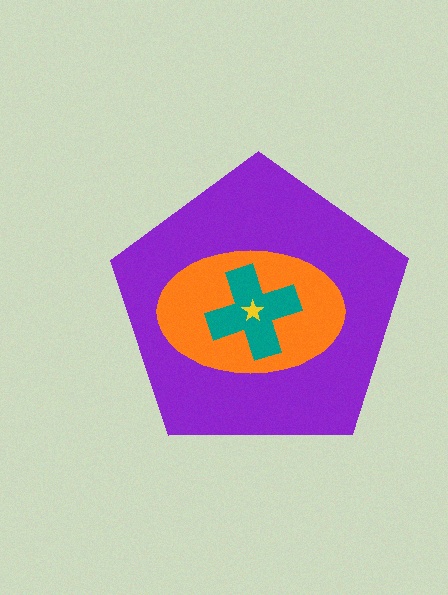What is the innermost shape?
The yellow star.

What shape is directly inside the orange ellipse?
The teal cross.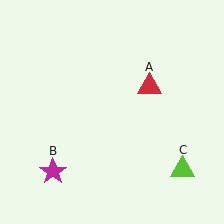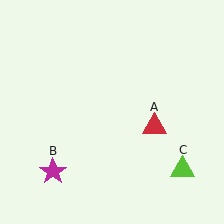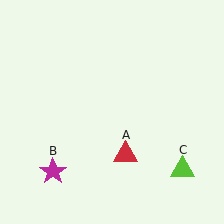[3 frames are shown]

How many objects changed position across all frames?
1 object changed position: red triangle (object A).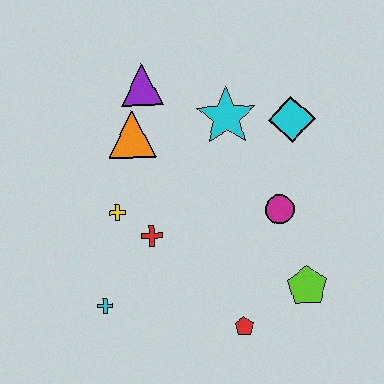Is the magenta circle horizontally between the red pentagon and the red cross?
No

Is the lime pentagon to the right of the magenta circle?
Yes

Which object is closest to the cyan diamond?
The cyan star is closest to the cyan diamond.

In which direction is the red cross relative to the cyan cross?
The red cross is above the cyan cross.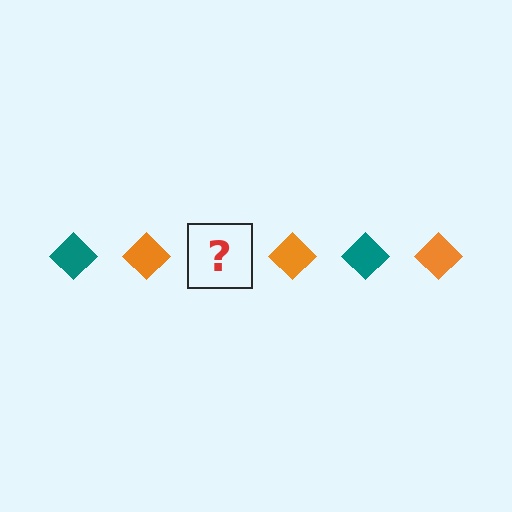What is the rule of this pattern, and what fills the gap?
The rule is that the pattern cycles through teal, orange diamonds. The gap should be filled with a teal diamond.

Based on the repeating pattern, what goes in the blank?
The blank should be a teal diamond.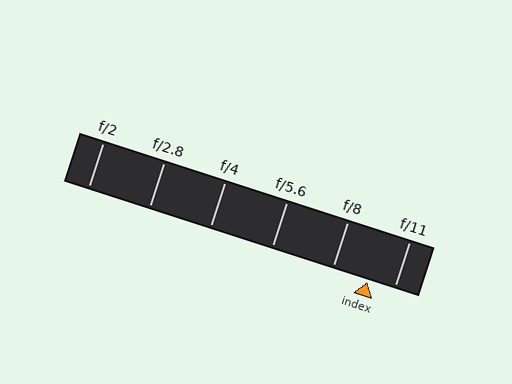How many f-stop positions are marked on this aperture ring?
There are 6 f-stop positions marked.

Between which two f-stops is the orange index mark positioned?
The index mark is between f/8 and f/11.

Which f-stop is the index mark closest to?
The index mark is closest to f/11.